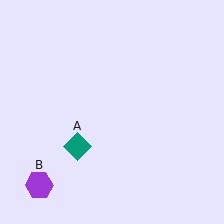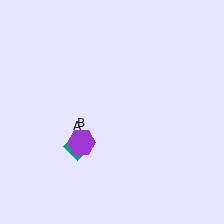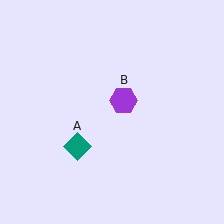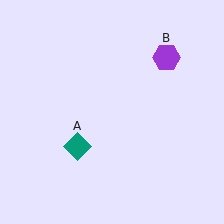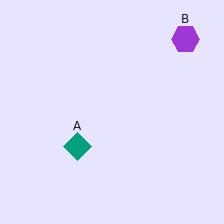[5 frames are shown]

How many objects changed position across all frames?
1 object changed position: purple hexagon (object B).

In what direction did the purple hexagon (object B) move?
The purple hexagon (object B) moved up and to the right.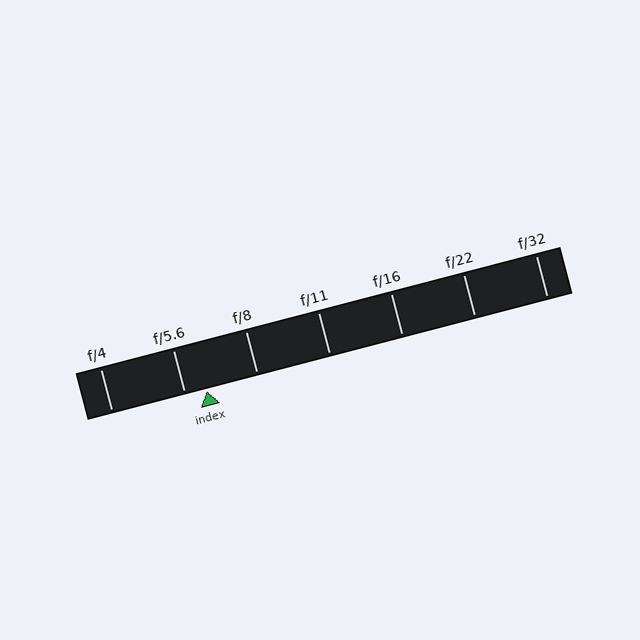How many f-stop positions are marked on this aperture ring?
There are 7 f-stop positions marked.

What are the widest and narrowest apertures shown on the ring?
The widest aperture shown is f/4 and the narrowest is f/32.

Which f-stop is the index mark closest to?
The index mark is closest to f/5.6.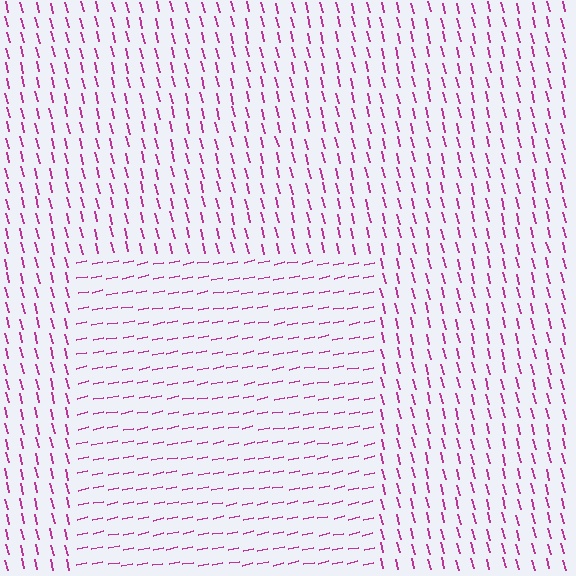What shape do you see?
I see a rectangle.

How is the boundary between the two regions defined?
The boundary is defined purely by a change in line orientation (approximately 87 degrees difference). All lines are the same color and thickness.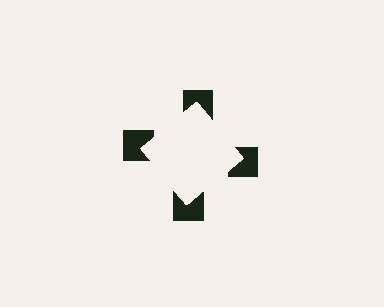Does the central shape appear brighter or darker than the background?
It typically appears slightly brighter than the background, even though no actual brightness change is drawn.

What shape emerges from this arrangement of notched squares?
An illusory square — its edges are inferred from the aligned wedge cuts in the notched squares, not physically drawn.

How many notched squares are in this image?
There are 4 — one at each vertex of the illusory square.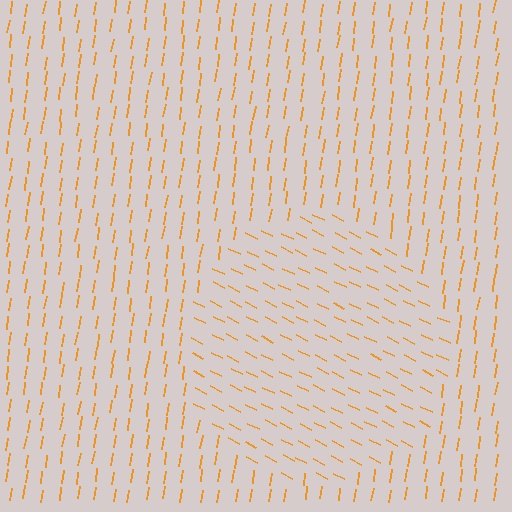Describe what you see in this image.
The image is filled with small orange line segments. A circle region in the image has lines oriented differently from the surrounding lines, creating a visible texture boundary.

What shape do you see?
I see a circle.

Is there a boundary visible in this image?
Yes, there is a texture boundary formed by a change in line orientation.